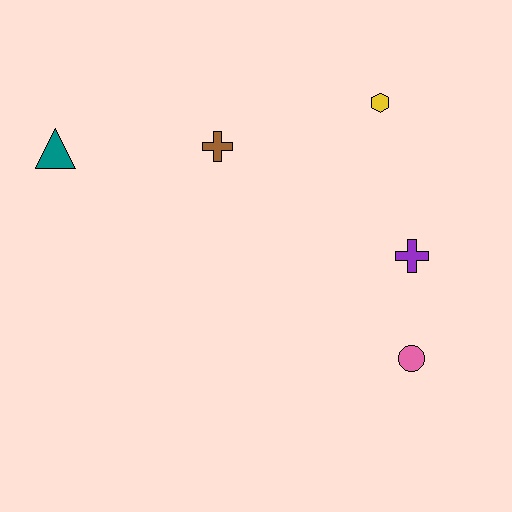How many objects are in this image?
There are 5 objects.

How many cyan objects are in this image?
There are no cyan objects.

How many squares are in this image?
There are no squares.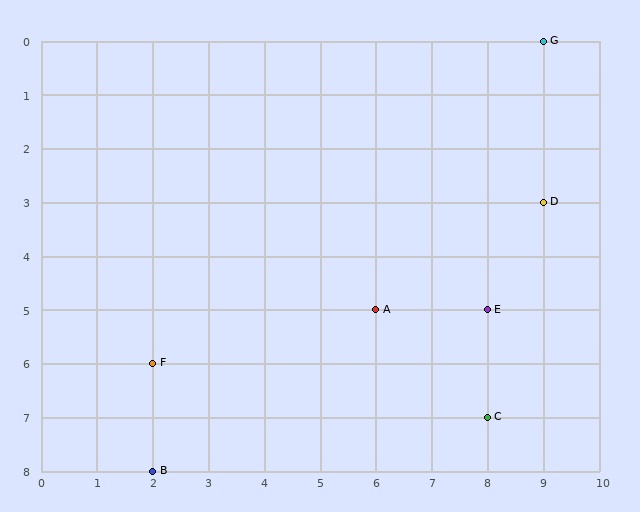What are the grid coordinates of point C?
Point C is at grid coordinates (8, 7).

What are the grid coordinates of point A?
Point A is at grid coordinates (6, 5).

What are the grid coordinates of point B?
Point B is at grid coordinates (2, 8).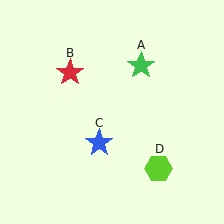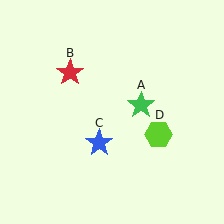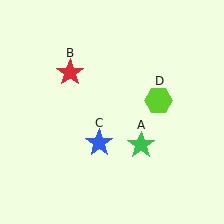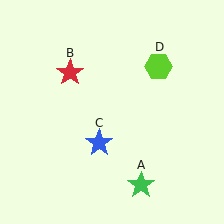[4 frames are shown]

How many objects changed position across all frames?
2 objects changed position: green star (object A), lime hexagon (object D).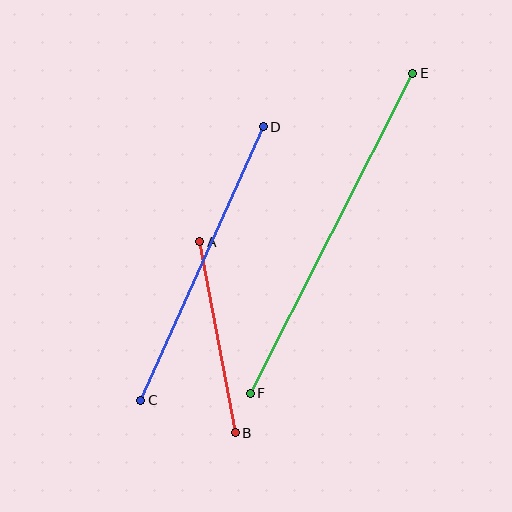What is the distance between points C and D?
The distance is approximately 300 pixels.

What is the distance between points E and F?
The distance is approximately 359 pixels.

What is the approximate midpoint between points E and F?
The midpoint is at approximately (331, 233) pixels.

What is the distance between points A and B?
The distance is approximately 194 pixels.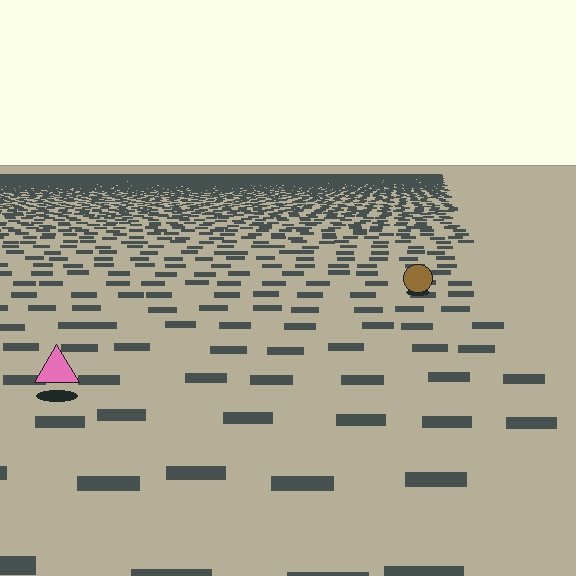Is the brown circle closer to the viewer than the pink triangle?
No. The pink triangle is closer — you can tell from the texture gradient: the ground texture is coarser near it.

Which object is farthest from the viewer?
The brown circle is farthest from the viewer. It appears smaller and the ground texture around it is denser.